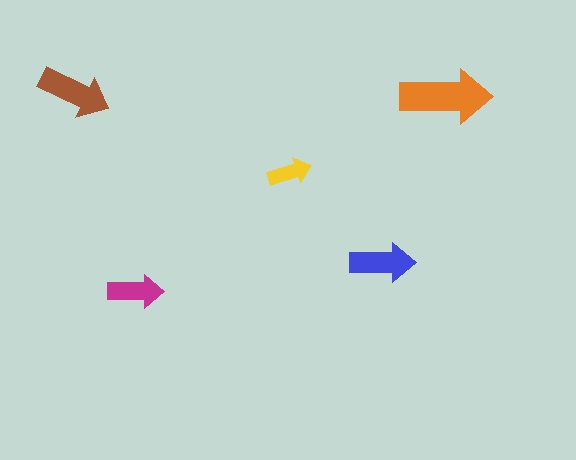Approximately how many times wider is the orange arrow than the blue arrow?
About 1.5 times wider.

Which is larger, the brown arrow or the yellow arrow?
The brown one.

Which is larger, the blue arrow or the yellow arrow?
The blue one.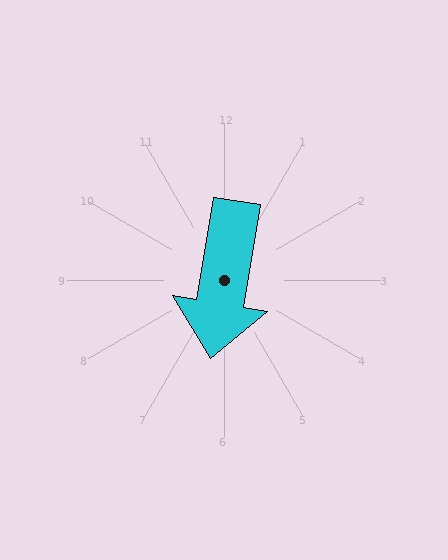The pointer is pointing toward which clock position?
Roughly 6 o'clock.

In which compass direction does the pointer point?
South.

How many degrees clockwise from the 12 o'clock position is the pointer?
Approximately 189 degrees.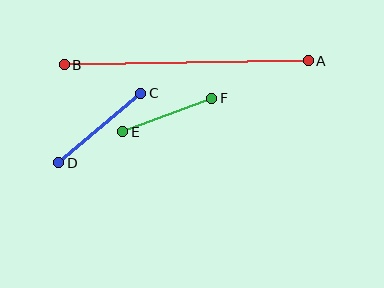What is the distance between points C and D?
The distance is approximately 107 pixels.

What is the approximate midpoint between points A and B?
The midpoint is at approximately (186, 63) pixels.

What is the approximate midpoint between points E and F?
The midpoint is at approximately (167, 115) pixels.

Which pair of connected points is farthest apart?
Points A and B are farthest apart.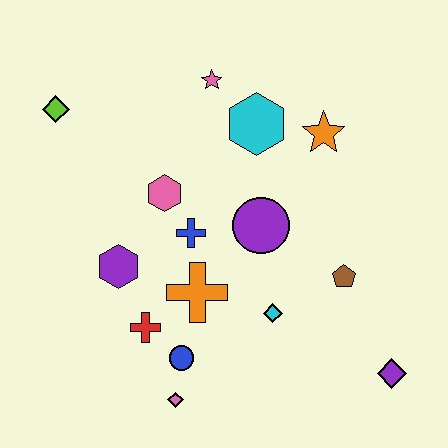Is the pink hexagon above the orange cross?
Yes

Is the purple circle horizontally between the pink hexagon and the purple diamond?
Yes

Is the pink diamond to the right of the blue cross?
No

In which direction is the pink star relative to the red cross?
The pink star is above the red cross.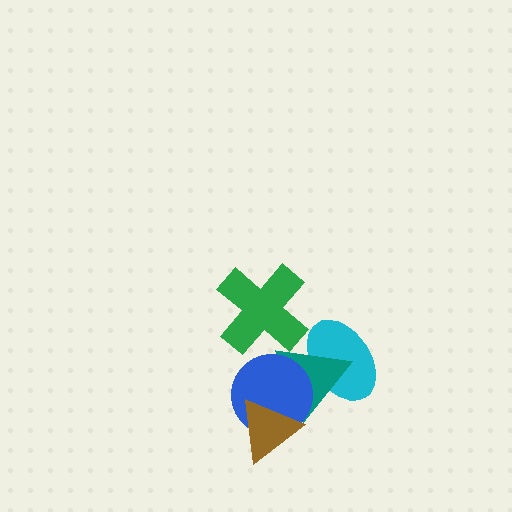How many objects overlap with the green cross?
0 objects overlap with the green cross.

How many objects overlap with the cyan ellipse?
1 object overlaps with the cyan ellipse.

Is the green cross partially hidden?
No, no other shape covers it.